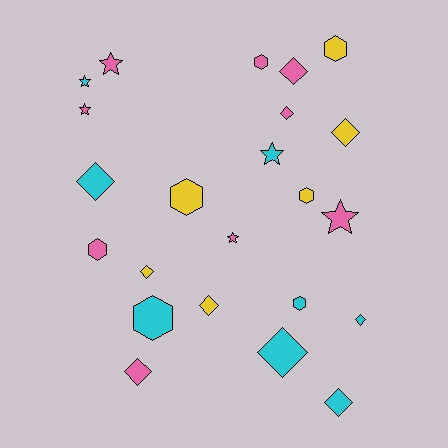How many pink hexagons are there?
There are 2 pink hexagons.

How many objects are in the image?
There are 23 objects.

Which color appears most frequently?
Pink, with 9 objects.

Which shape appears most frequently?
Diamond, with 10 objects.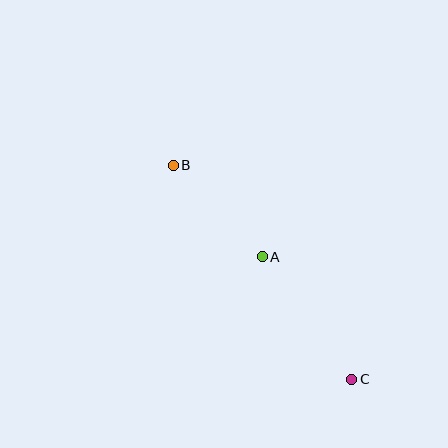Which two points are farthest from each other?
Points B and C are farthest from each other.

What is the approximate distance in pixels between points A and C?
The distance between A and C is approximately 152 pixels.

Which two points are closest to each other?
Points A and B are closest to each other.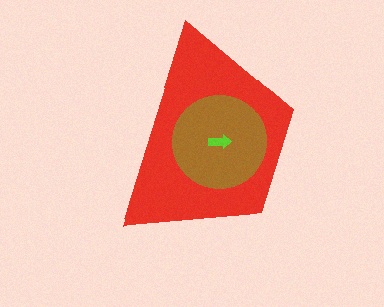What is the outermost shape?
The red trapezoid.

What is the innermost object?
The lime arrow.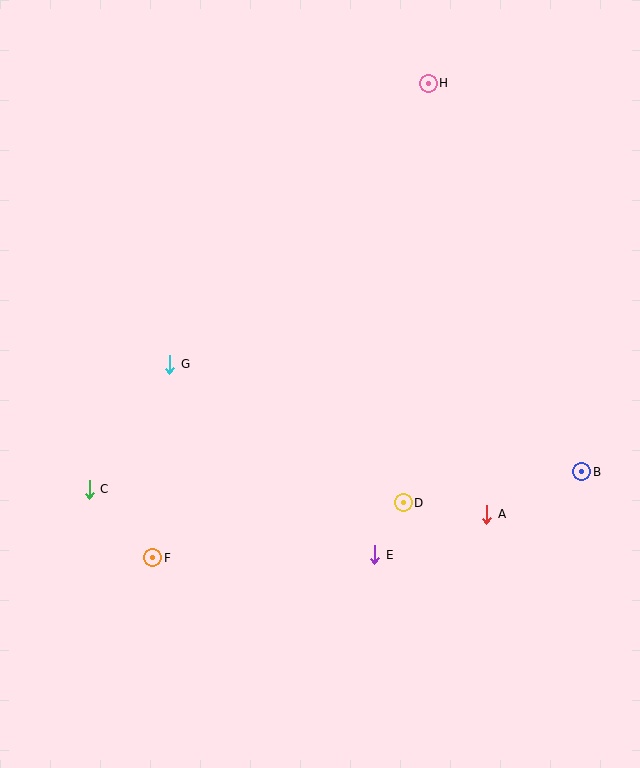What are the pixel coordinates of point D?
Point D is at (403, 503).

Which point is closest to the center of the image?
Point D at (403, 503) is closest to the center.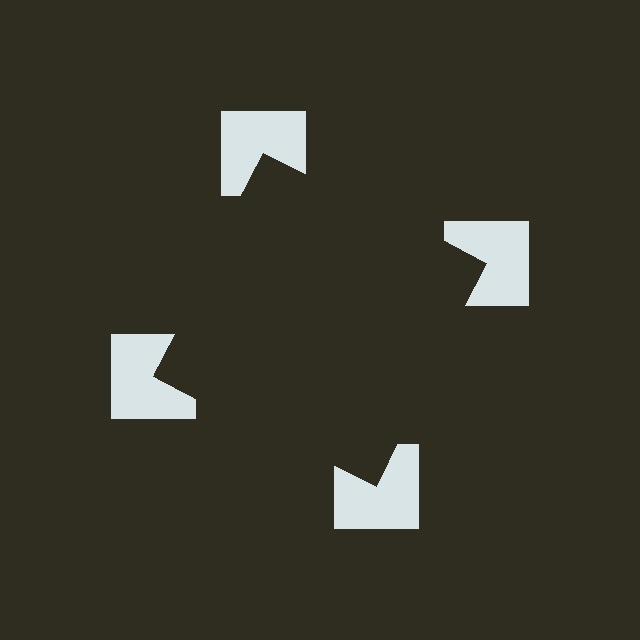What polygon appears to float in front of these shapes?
An illusory square — its edges are inferred from the aligned wedge cuts in the notched squares, not physically drawn.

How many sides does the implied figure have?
4 sides.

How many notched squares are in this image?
There are 4 — one at each vertex of the illusory square.